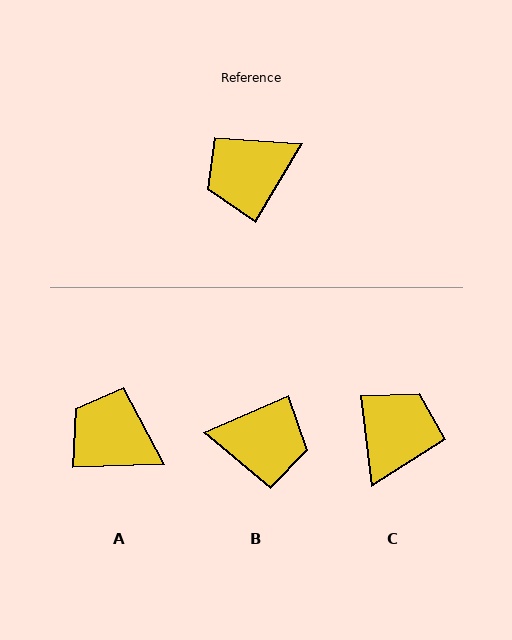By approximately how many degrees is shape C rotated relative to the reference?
Approximately 143 degrees clockwise.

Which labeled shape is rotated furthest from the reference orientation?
B, about 144 degrees away.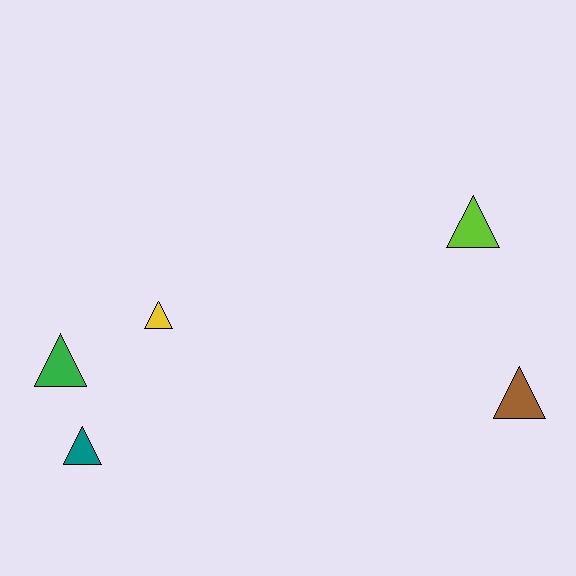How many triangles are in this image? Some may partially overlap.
There are 5 triangles.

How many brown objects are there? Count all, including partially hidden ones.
There is 1 brown object.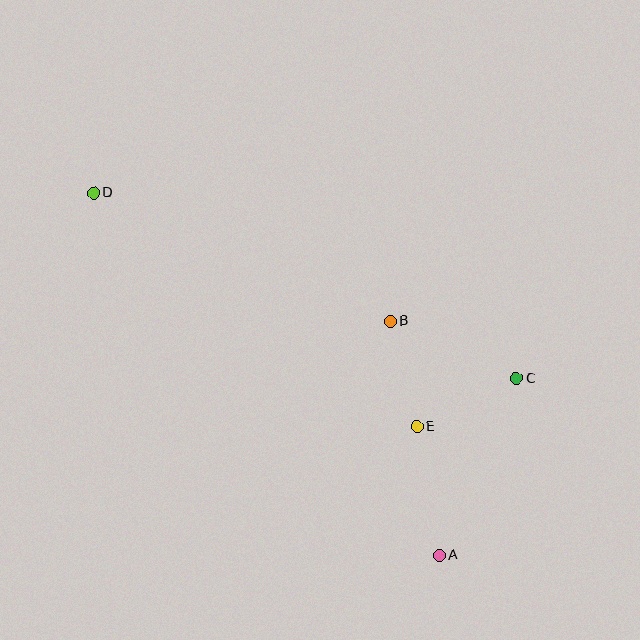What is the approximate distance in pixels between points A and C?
The distance between A and C is approximately 193 pixels.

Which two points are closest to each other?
Points B and E are closest to each other.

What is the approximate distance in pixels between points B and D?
The distance between B and D is approximately 323 pixels.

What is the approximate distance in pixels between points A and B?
The distance between A and B is approximately 239 pixels.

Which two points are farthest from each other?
Points A and D are farthest from each other.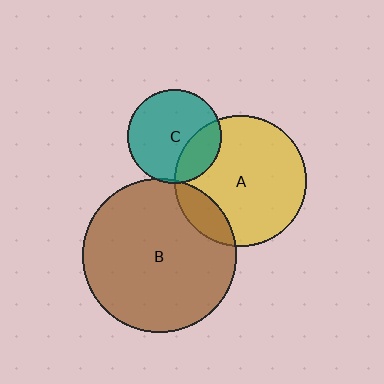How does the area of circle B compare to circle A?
Approximately 1.4 times.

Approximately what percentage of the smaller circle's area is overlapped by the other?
Approximately 15%.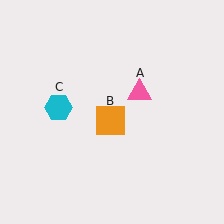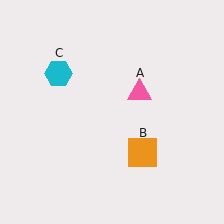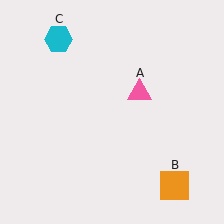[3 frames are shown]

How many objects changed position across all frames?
2 objects changed position: orange square (object B), cyan hexagon (object C).